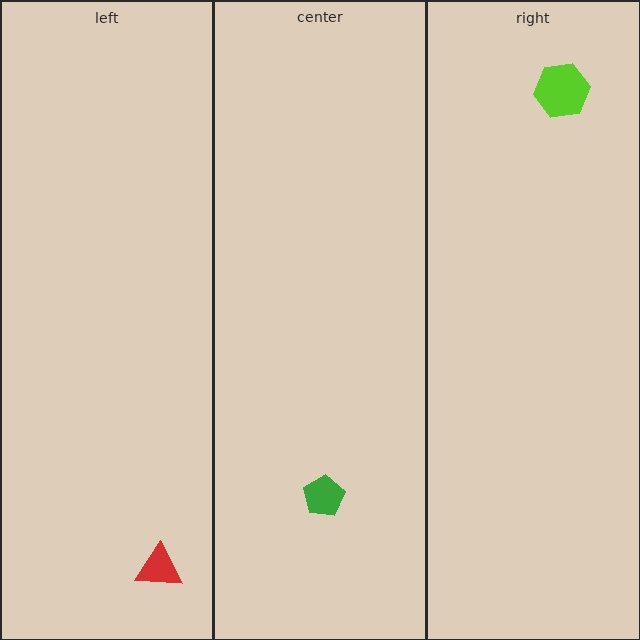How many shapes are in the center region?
1.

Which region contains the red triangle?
The left region.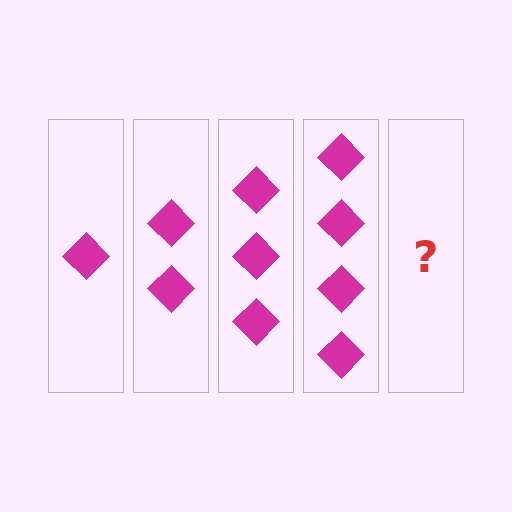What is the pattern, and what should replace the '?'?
The pattern is that each step adds one more diamond. The '?' should be 5 diamonds.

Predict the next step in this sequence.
The next step is 5 diamonds.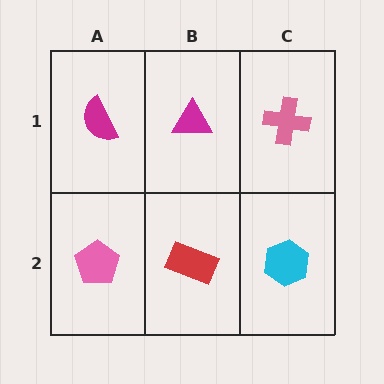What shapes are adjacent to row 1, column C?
A cyan hexagon (row 2, column C), a magenta triangle (row 1, column B).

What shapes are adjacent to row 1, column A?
A pink pentagon (row 2, column A), a magenta triangle (row 1, column B).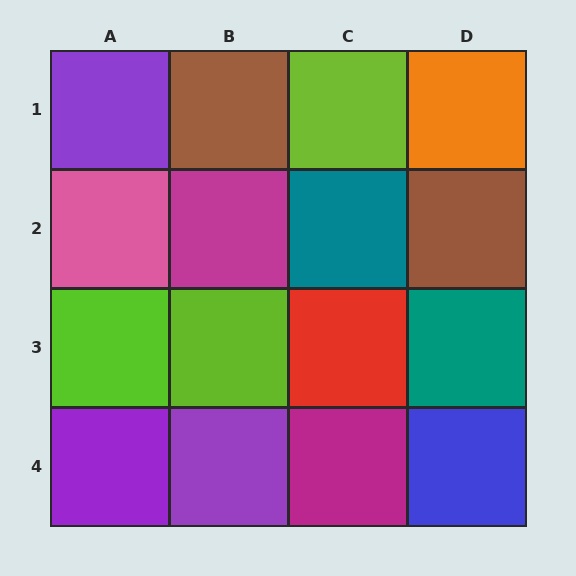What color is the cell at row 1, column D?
Orange.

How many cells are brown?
2 cells are brown.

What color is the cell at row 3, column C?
Red.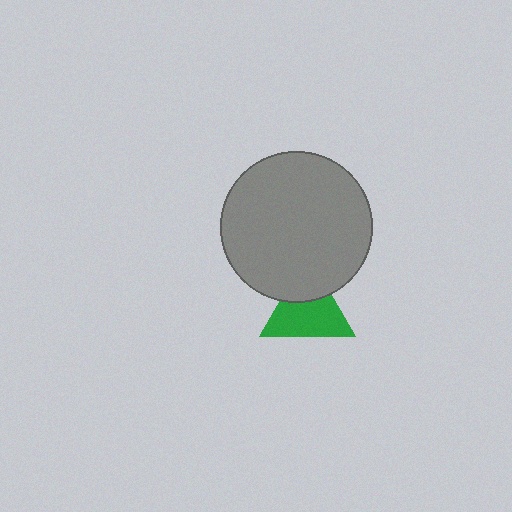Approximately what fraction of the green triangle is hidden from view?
Roughly 32% of the green triangle is hidden behind the gray circle.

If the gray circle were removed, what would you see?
You would see the complete green triangle.